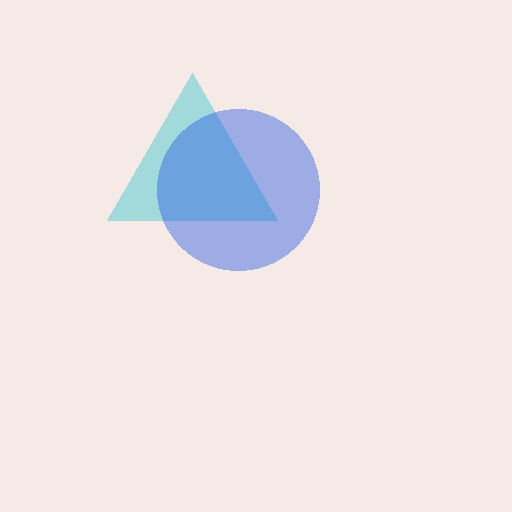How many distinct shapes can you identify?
There are 2 distinct shapes: a cyan triangle, a blue circle.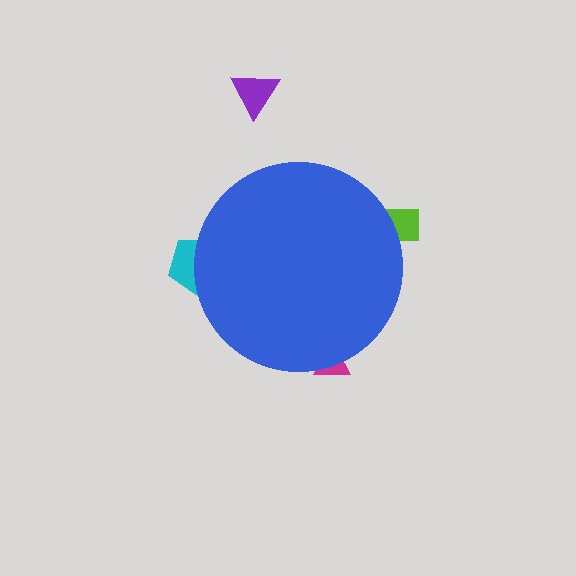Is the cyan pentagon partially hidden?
Yes, the cyan pentagon is partially hidden behind the blue circle.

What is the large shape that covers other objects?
A blue circle.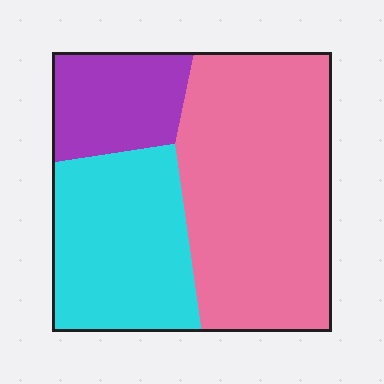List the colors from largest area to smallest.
From largest to smallest: pink, cyan, purple.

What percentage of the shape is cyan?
Cyan takes up about one third (1/3) of the shape.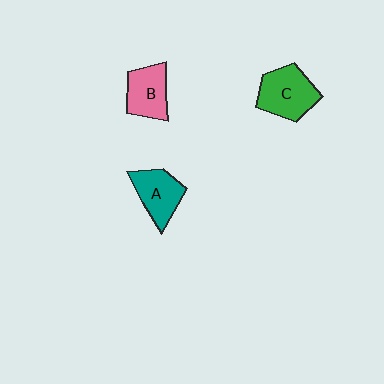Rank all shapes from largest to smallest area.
From largest to smallest: C (green), A (teal), B (pink).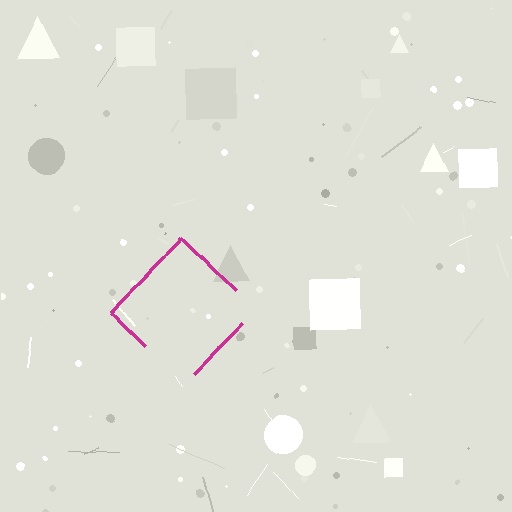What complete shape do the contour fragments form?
The contour fragments form a diamond.